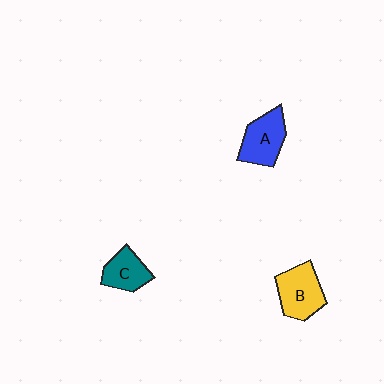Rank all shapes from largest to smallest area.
From largest to smallest: B (yellow), A (blue), C (teal).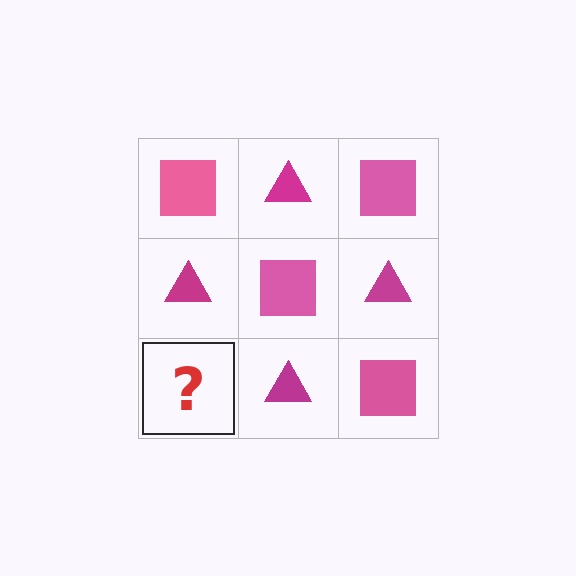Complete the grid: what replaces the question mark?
The question mark should be replaced with a pink square.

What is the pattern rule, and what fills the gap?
The rule is that it alternates pink square and magenta triangle in a checkerboard pattern. The gap should be filled with a pink square.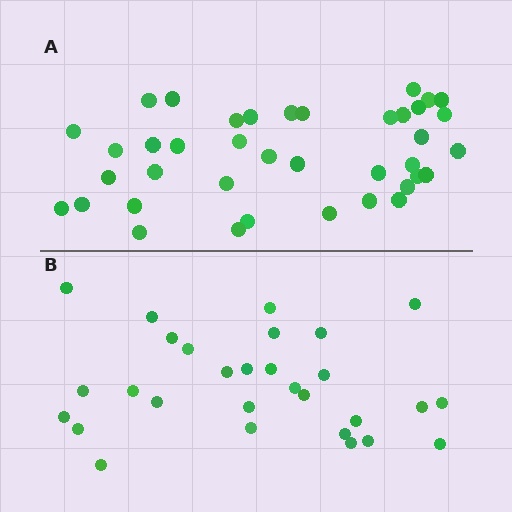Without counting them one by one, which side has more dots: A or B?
Region A (the top region) has more dots.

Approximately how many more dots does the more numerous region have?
Region A has roughly 10 or so more dots than region B.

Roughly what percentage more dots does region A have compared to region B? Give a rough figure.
About 35% more.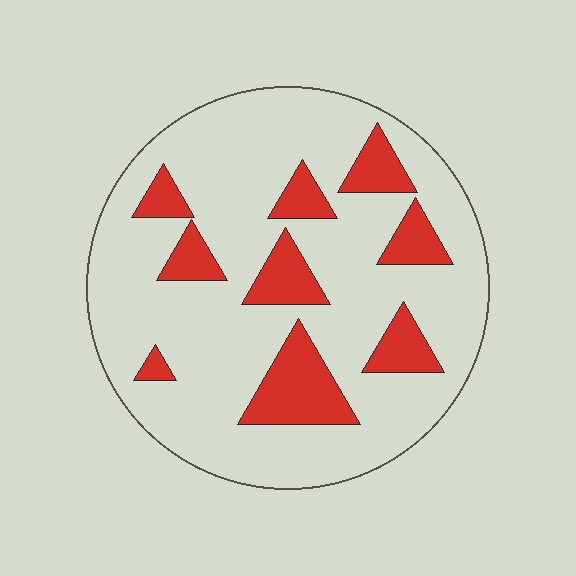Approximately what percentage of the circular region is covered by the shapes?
Approximately 20%.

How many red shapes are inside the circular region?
9.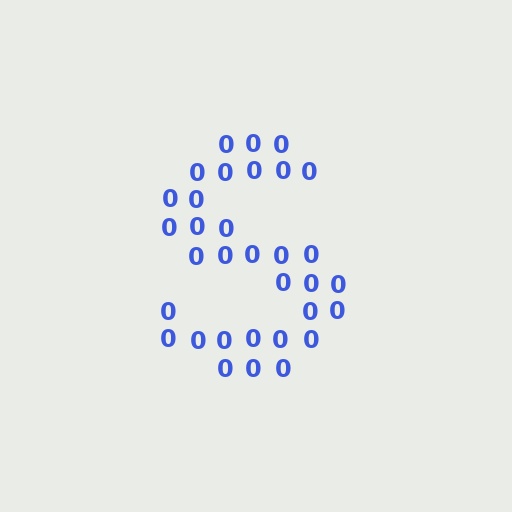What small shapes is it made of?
It is made of small digit 0's.